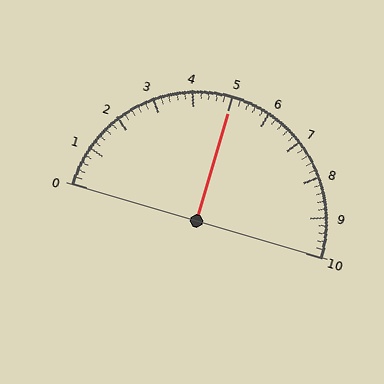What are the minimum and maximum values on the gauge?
The gauge ranges from 0 to 10.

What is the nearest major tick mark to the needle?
The nearest major tick mark is 5.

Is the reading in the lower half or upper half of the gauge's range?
The reading is in the upper half of the range (0 to 10).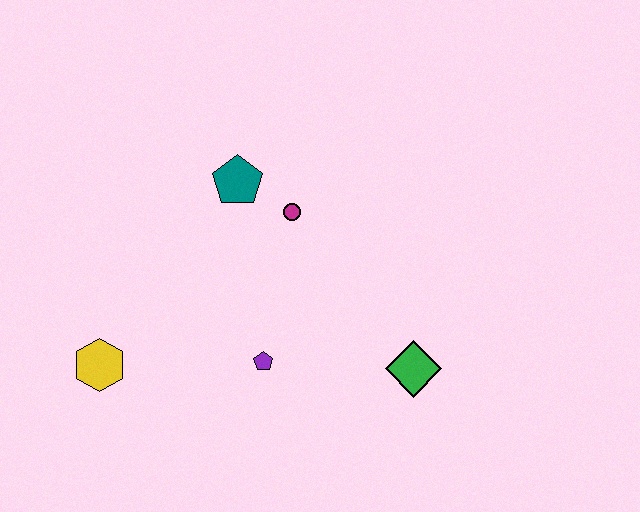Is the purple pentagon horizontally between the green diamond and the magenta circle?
No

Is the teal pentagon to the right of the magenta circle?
No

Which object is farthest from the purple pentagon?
The teal pentagon is farthest from the purple pentagon.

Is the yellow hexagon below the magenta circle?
Yes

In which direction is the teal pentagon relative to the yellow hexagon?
The teal pentagon is above the yellow hexagon.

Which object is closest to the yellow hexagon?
The purple pentagon is closest to the yellow hexagon.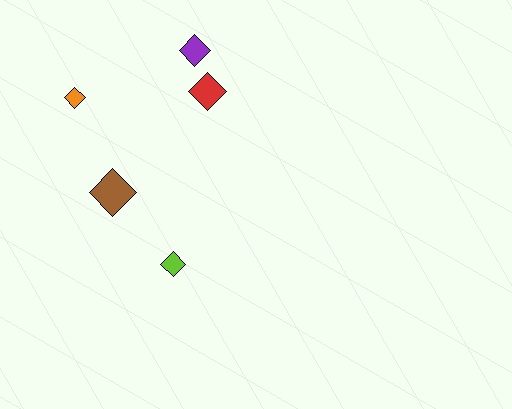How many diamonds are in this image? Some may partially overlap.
There are 5 diamonds.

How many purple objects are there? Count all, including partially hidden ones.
There is 1 purple object.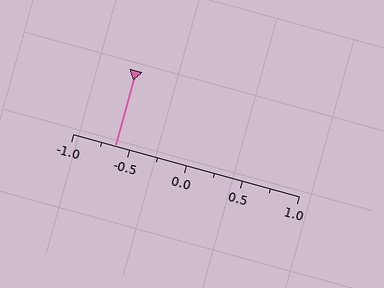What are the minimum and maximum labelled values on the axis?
The axis runs from -1.0 to 1.0.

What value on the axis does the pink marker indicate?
The marker indicates approximately -0.62.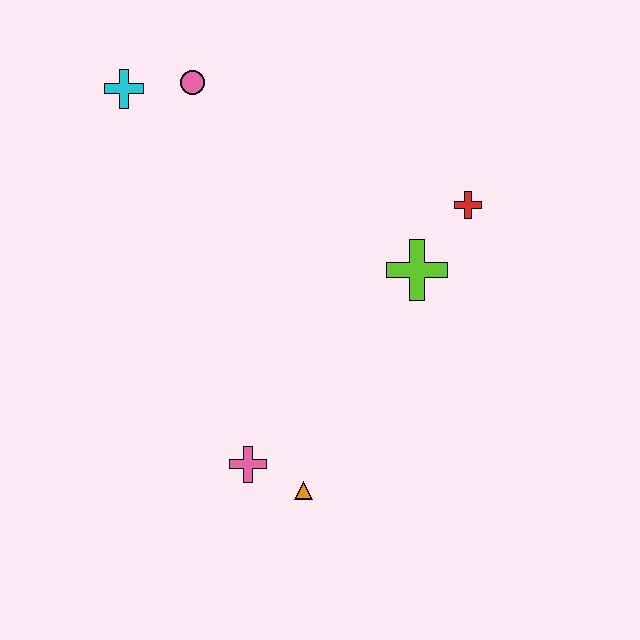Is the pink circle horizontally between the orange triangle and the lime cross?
No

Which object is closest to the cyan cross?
The pink circle is closest to the cyan cross.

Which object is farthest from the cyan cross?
The orange triangle is farthest from the cyan cross.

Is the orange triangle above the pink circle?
No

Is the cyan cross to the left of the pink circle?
Yes